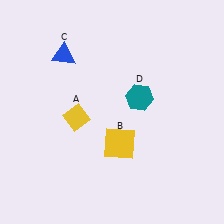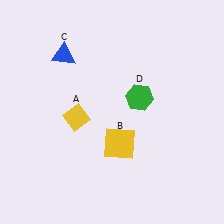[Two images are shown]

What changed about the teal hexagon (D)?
In Image 1, D is teal. In Image 2, it changed to green.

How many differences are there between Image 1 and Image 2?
There is 1 difference between the two images.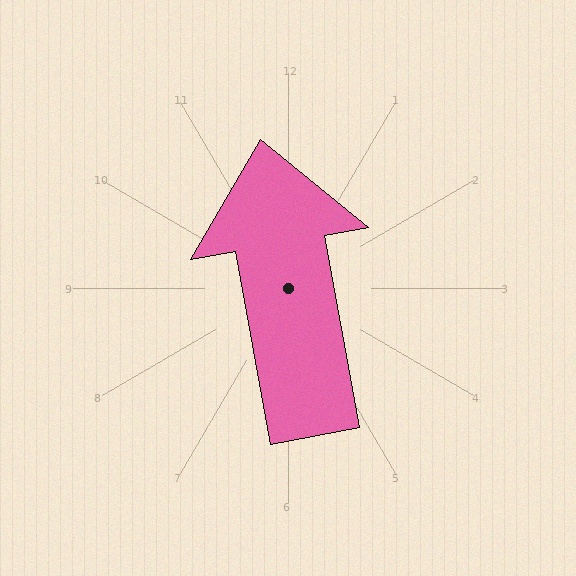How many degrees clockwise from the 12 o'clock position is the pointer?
Approximately 350 degrees.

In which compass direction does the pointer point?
North.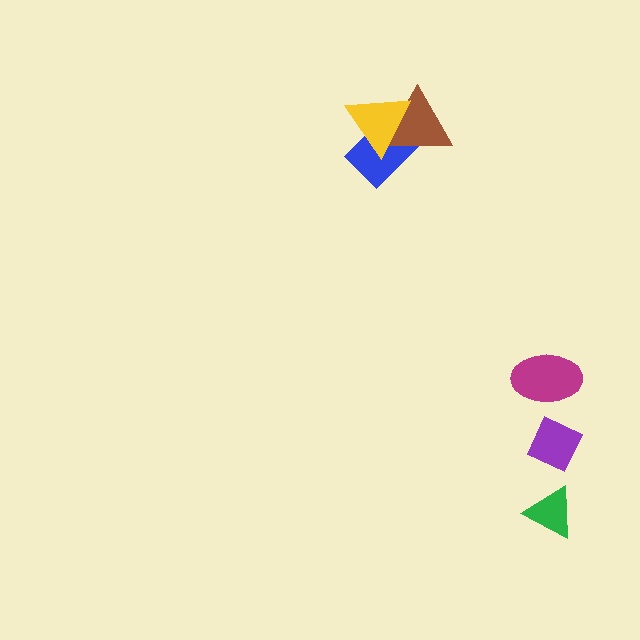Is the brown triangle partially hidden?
Yes, it is partially covered by another shape.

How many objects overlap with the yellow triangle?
2 objects overlap with the yellow triangle.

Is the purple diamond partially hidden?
No, no other shape covers it.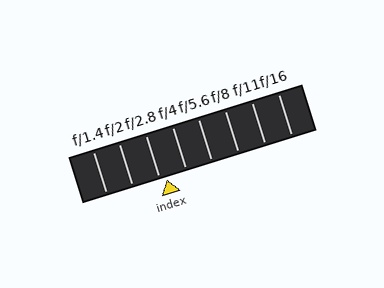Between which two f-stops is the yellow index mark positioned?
The index mark is between f/2.8 and f/4.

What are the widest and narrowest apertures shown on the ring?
The widest aperture shown is f/1.4 and the narrowest is f/16.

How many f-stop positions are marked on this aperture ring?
There are 8 f-stop positions marked.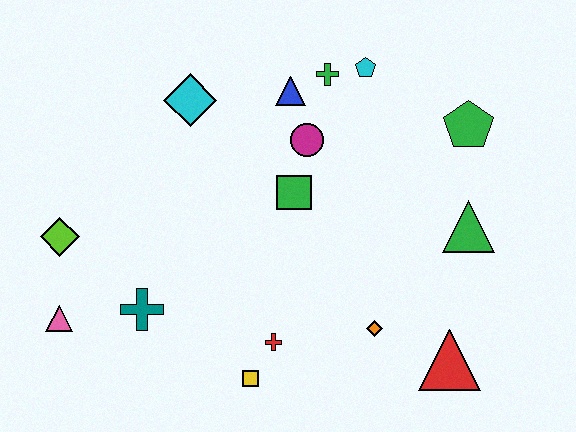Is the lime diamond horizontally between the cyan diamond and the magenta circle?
No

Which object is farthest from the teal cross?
The green pentagon is farthest from the teal cross.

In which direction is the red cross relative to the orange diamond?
The red cross is to the left of the orange diamond.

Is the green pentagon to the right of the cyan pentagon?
Yes